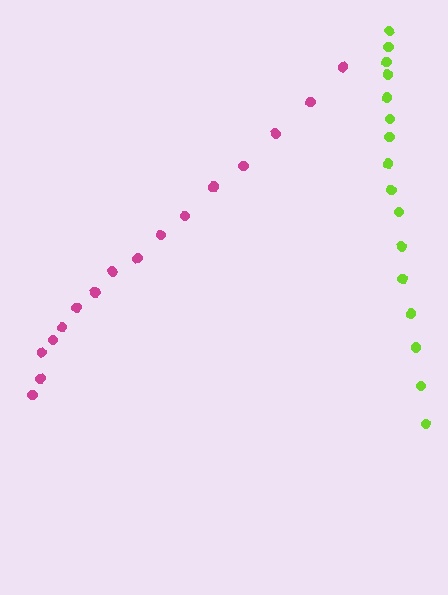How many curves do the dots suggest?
There are 2 distinct paths.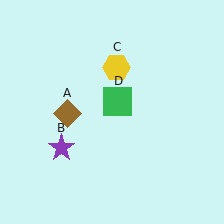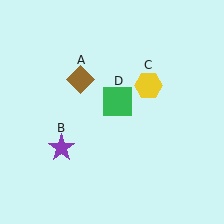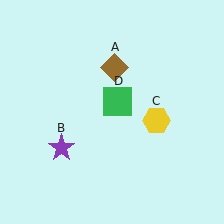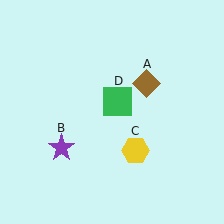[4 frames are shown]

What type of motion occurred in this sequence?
The brown diamond (object A), yellow hexagon (object C) rotated clockwise around the center of the scene.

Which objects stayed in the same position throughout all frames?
Purple star (object B) and green square (object D) remained stationary.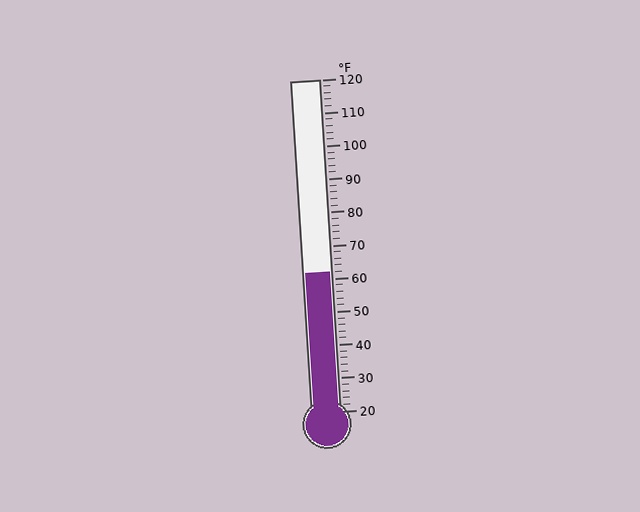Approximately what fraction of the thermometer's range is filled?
The thermometer is filled to approximately 40% of its range.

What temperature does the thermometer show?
The thermometer shows approximately 62°F.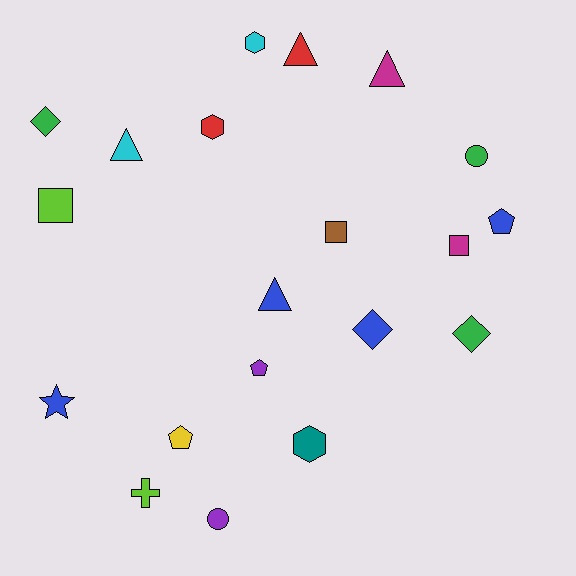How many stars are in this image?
There is 1 star.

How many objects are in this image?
There are 20 objects.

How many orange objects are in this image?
There are no orange objects.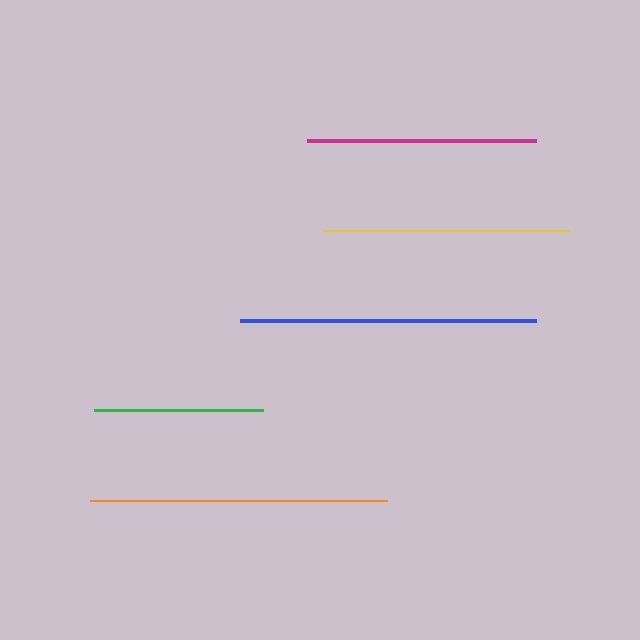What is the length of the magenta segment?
The magenta segment is approximately 229 pixels long.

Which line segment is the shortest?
The green line is the shortest at approximately 169 pixels.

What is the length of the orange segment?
The orange segment is approximately 297 pixels long.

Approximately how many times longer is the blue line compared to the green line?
The blue line is approximately 1.8 times the length of the green line.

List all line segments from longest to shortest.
From longest to shortest: orange, blue, yellow, magenta, green.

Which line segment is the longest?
The orange line is the longest at approximately 297 pixels.